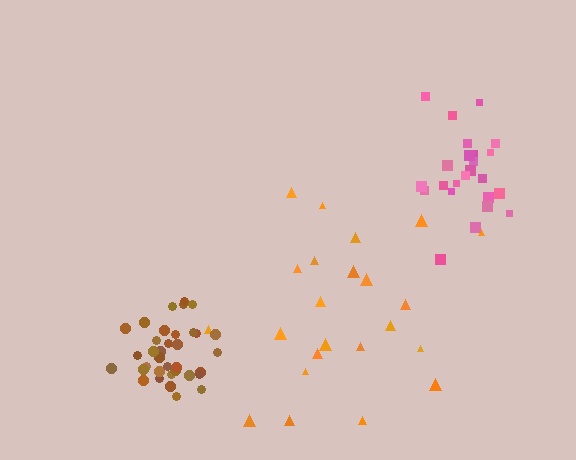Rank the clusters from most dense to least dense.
brown, pink, orange.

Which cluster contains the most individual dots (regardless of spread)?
Brown (35).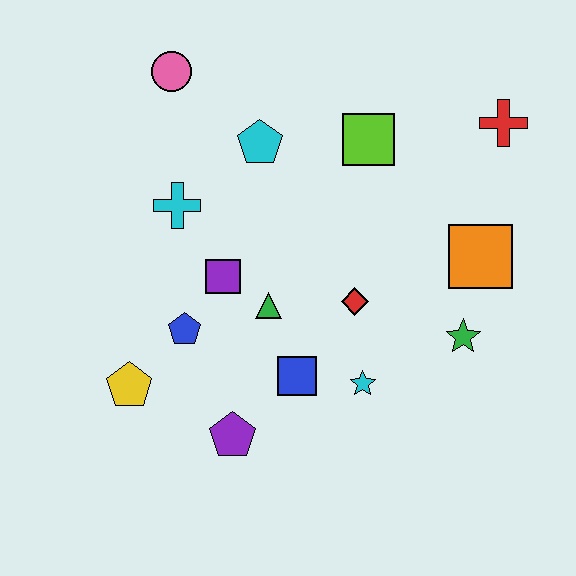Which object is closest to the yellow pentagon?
The blue pentagon is closest to the yellow pentagon.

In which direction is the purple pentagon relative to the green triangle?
The purple pentagon is below the green triangle.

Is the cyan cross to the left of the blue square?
Yes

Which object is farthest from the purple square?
The red cross is farthest from the purple square.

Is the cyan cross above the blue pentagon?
Yes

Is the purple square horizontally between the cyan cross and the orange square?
Yes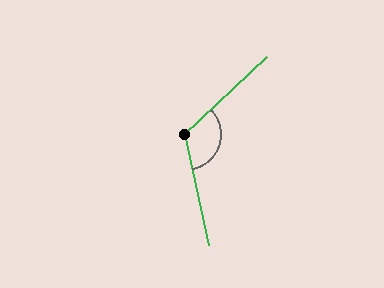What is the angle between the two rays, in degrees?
Approximately 121 degrees.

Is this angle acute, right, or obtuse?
It is obtuse.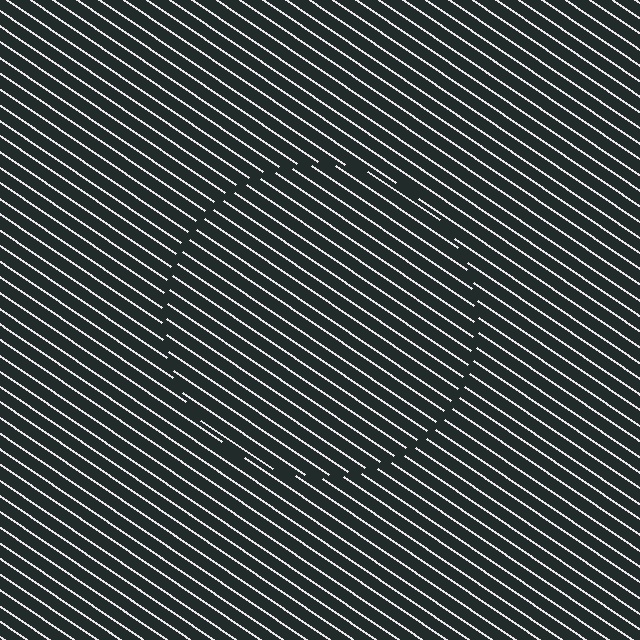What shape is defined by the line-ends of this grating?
An illusory circle. The interior of the shape contains the same grating, shifted by half a period — the contour is defined by the phase discontinuity where line-ends from the inner and outer gratings abut.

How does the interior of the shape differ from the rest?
The interior of the shape contains the same grating, shifted by half a period — the contour is defined by the phase discontinuity where line-ends from the inner and outer gratings abut.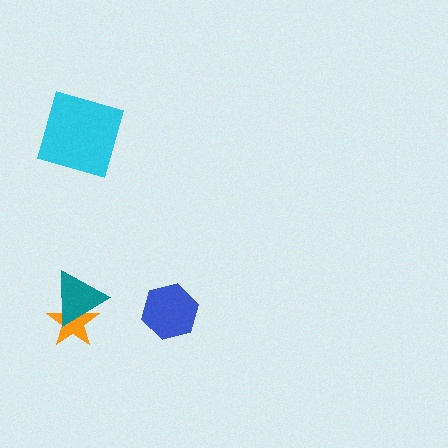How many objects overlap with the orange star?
1 object overlaps with the orange star.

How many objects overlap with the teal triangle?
1 object overlaps with the teal triangle.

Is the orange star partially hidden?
Yes, it is partially covered by another shape.